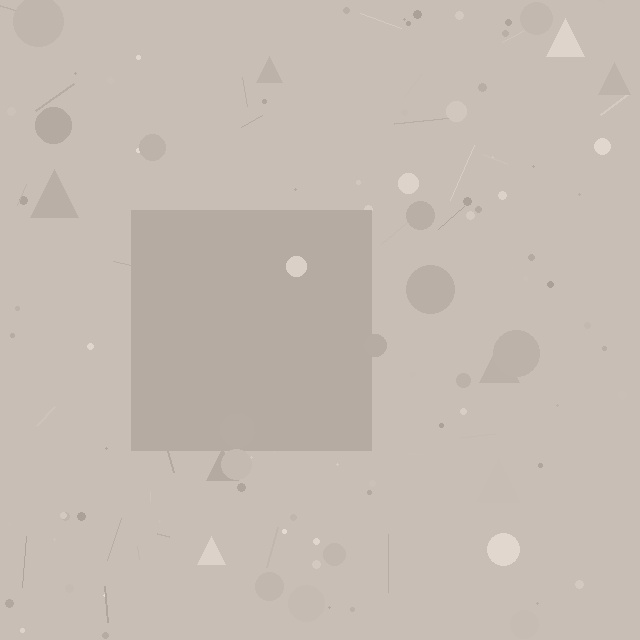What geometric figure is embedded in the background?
A square is embedded in the background.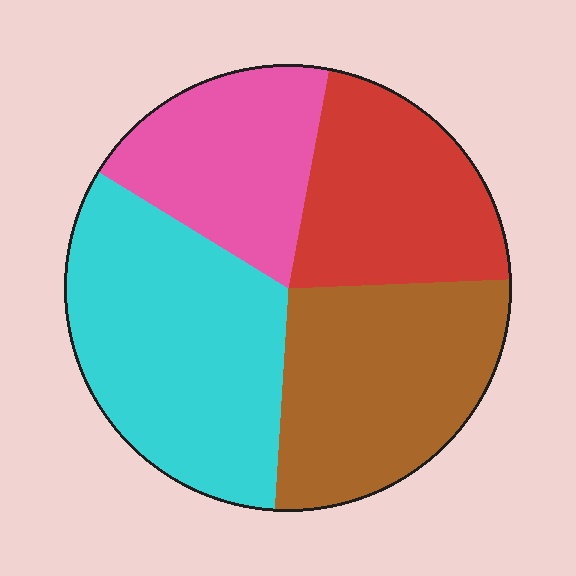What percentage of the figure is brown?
Brown covers about 25% of the figure.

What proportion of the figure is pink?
Pink takes up less than a quarter of the figure.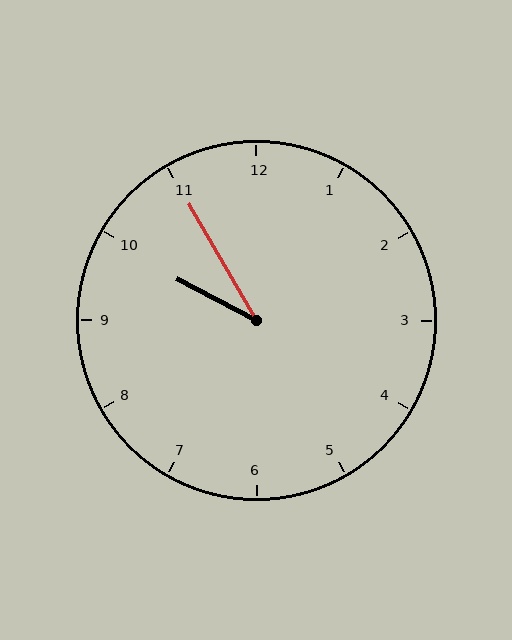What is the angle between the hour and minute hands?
Approximately 32 degrees.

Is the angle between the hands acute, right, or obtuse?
It is acute.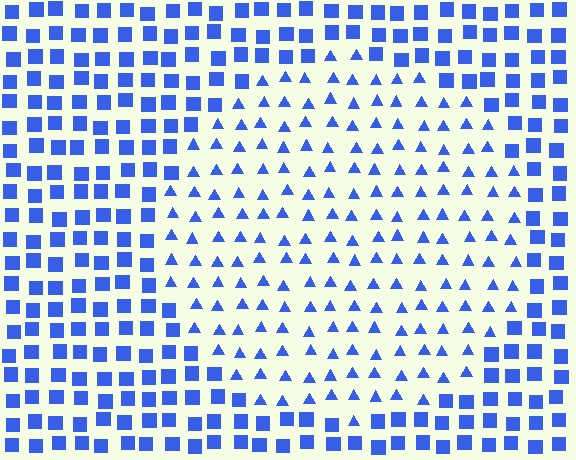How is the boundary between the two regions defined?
The boundary is defined by a change in element shape: triangles inside vs. squares outside. All elements share the same color and spacing.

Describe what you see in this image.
The image is filled with small blue elements arranged in a uniform grid. A circle-shaped region contains triangles, while the surrounding area contains squares. The boundary is defined purely by the change in element shape.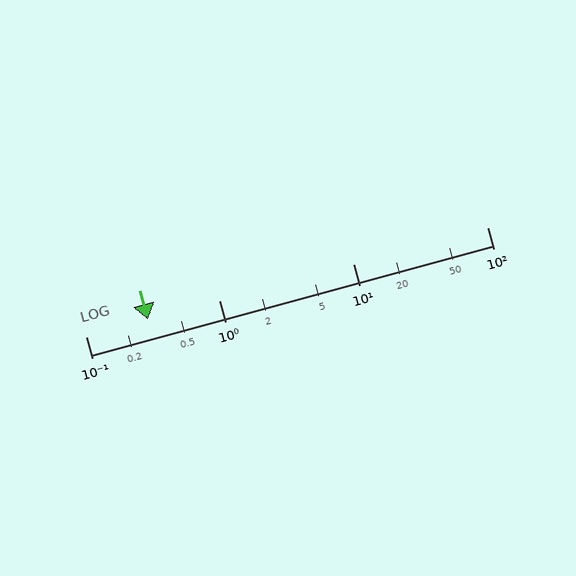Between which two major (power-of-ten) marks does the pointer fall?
The pointer is between 0.1 and 1.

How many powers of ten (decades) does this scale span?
The scale spans 3 decades, from 0.1 to 100.